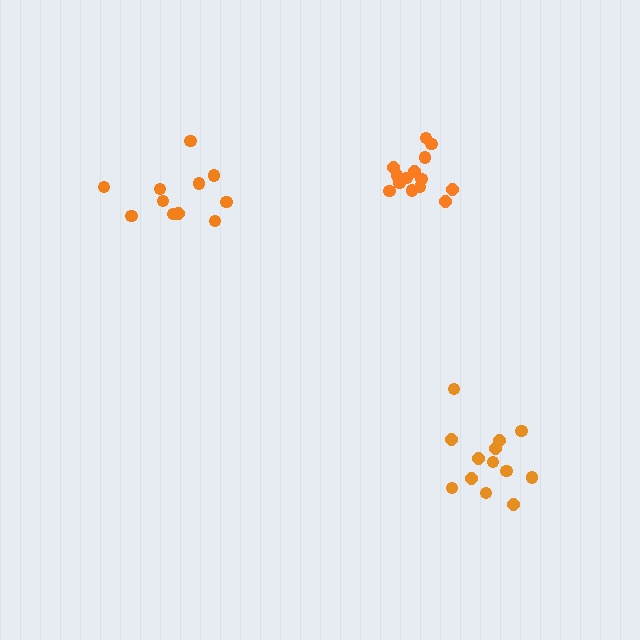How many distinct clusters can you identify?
There are 3 distinct clusters.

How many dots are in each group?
Group 1: 11 dots, Group 2: 13 dots, Group 3: 14 dots (38 total).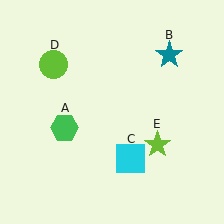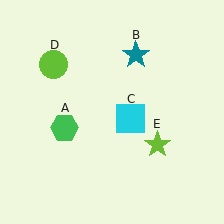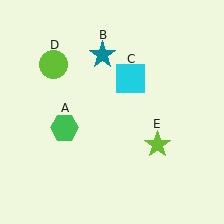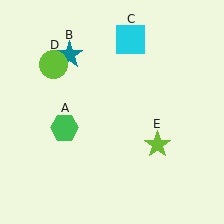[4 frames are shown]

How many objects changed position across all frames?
2 objects changed position: teal star (object B), cyan square (object C).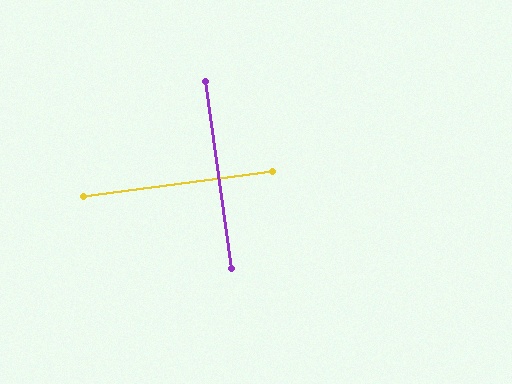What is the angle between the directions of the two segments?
Approximately 89 degrees.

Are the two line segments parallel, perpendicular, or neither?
Perpendicular — they meet at approximately 89°.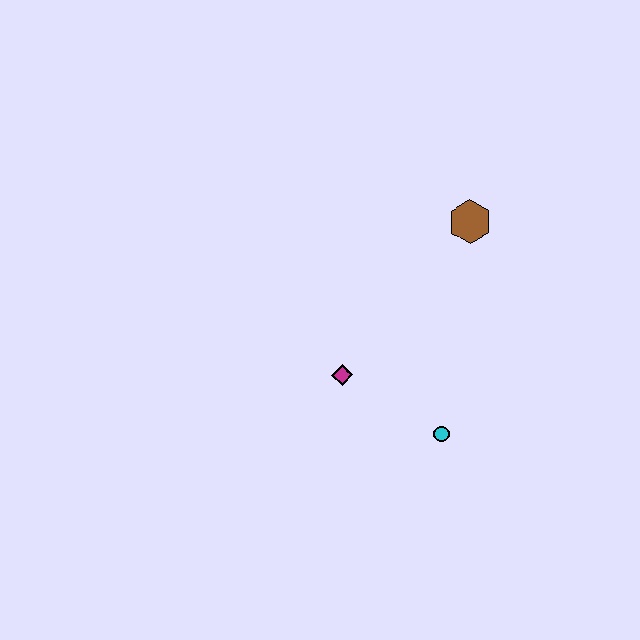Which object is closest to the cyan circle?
The magenta diamond is closest to the cyan circle.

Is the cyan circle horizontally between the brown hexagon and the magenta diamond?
Yes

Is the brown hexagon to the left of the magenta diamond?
No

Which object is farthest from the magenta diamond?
The brown hexagon is farthest from the magenta diamond.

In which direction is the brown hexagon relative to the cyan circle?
The brown hexagon is above the cyan circle.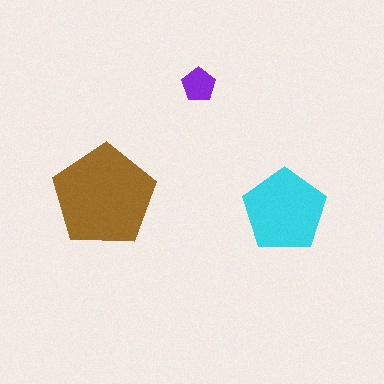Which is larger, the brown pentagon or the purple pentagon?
The brown one.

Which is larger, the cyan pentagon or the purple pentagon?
The cyan one.